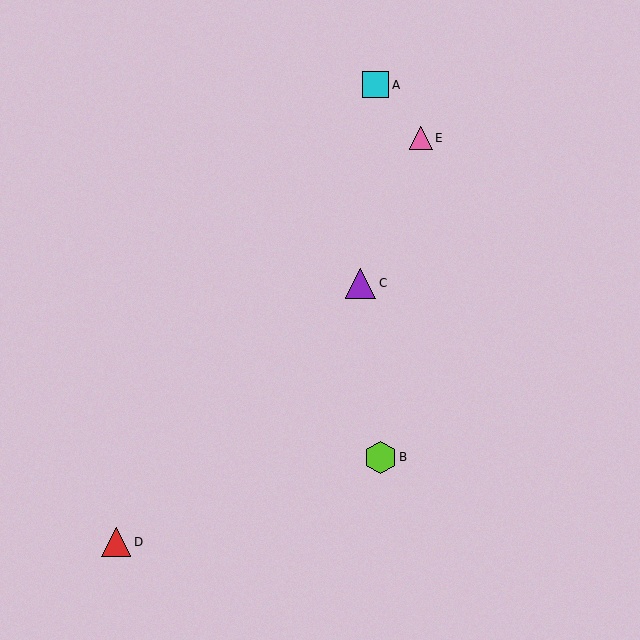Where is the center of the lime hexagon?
The center of the lime hexagon is at (380, 457).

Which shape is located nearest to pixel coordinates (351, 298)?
The purple triangle (labeled C) at (361, 283) is nearest to that location.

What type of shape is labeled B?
Shape B is a lime hexagon.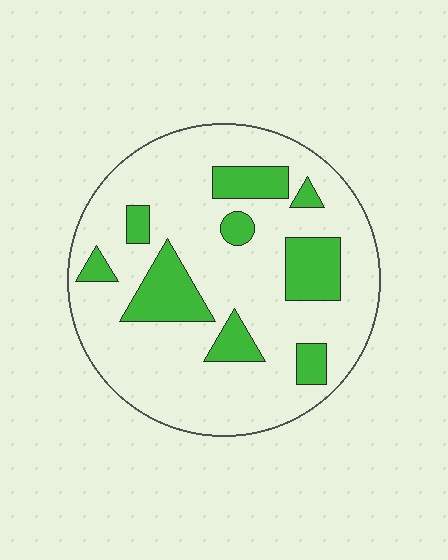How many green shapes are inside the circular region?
9.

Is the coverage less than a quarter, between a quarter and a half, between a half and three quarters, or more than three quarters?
Less than a quarter.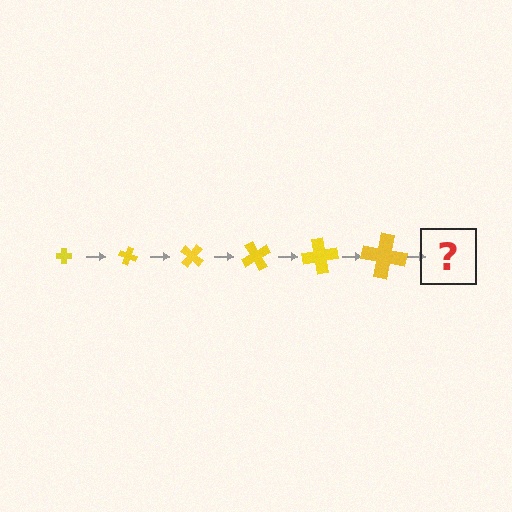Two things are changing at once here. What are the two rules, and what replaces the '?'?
The two rules are that the cross grows larger each step and it rotates 20 degrees each step. The '?' should be a cross, larger than the previous one and rotated 120 degrees from the start.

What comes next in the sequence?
The next element should be a cross, larger than the previous one and rotated 120 degrees from the start.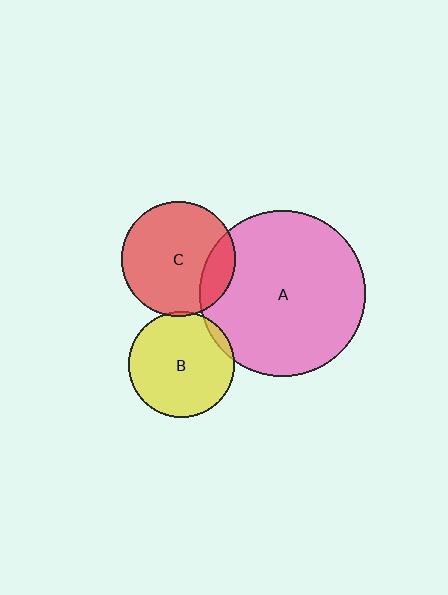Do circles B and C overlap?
Yes.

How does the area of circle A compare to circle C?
Approximately 2.1 times.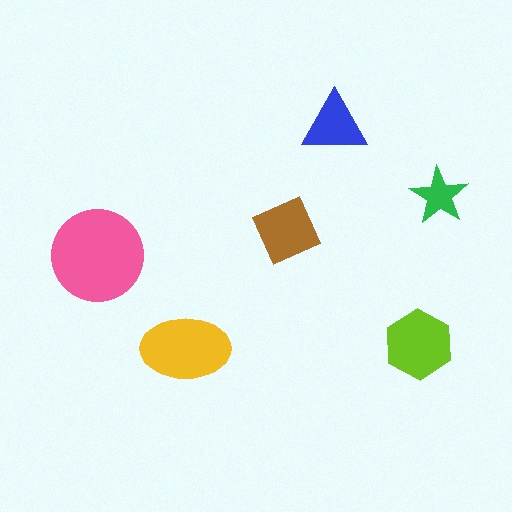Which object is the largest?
The pink circle.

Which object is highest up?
The blue triangle is topmost.